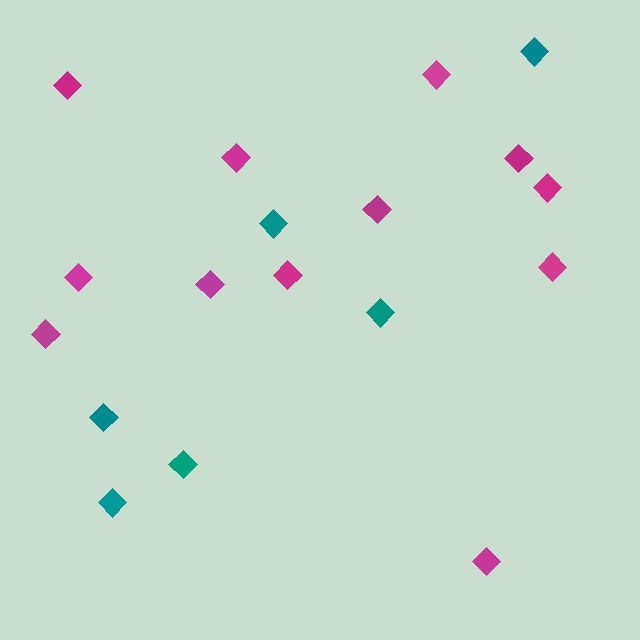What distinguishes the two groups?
There are 2 groups: one group of teal diamonds (6) and one group of magenta diamonds (12).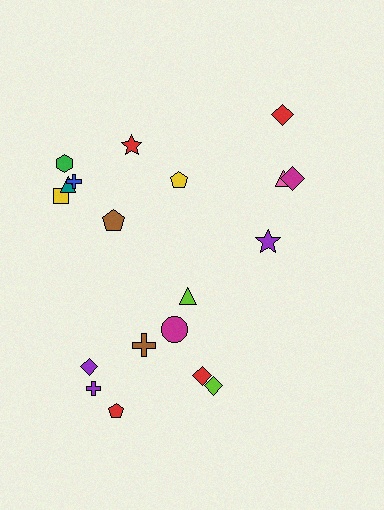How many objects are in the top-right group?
There are 4 objects.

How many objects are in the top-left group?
There are 7 objects.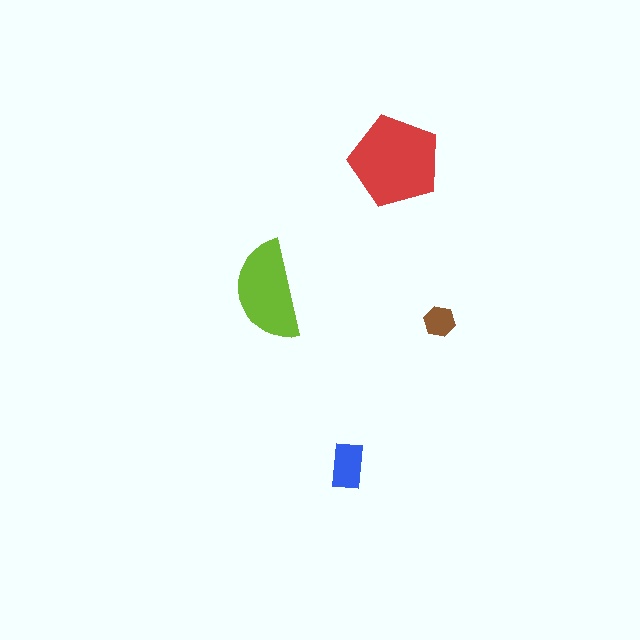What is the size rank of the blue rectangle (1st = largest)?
3rd.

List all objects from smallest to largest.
The brown hexagon, the blue rectangle, the lime semicircle, the red pentagon.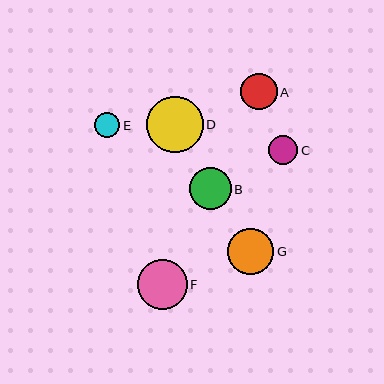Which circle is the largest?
Circle D is the largest with a size of approximately 56 pixels.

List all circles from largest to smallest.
From largest to smallest: D, F, G, B, A, C, E.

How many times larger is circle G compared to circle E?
Circle G is approximately 1.8 times the size of circle E.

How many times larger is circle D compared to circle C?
Circle D is approximately 1.9 times the size of circle C.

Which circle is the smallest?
Circle E is the smallest with a size of approximately 25 pixels.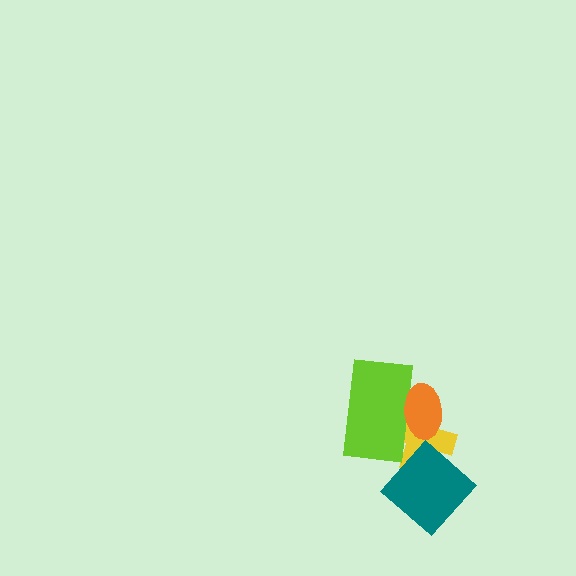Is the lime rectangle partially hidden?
Yes, it is partially covered by another shape.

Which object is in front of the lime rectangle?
The orange ellipse is in front of the lime rectangle.